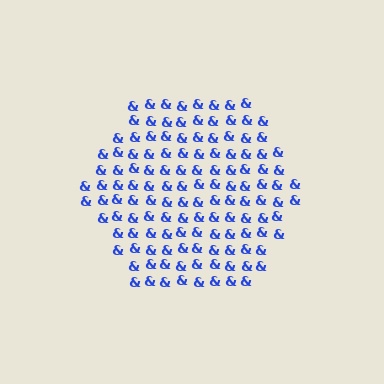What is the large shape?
The large shape is a hexagon.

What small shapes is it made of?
It is made of small ampersands.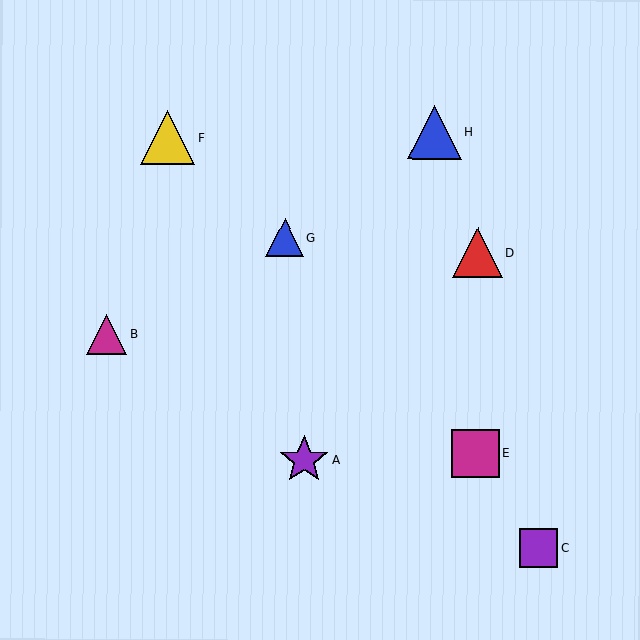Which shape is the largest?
The yellow triangle (labeled F) is the largest.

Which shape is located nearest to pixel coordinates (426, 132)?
The blue triangle (labeled H) at (434, 132) is nearest to that location.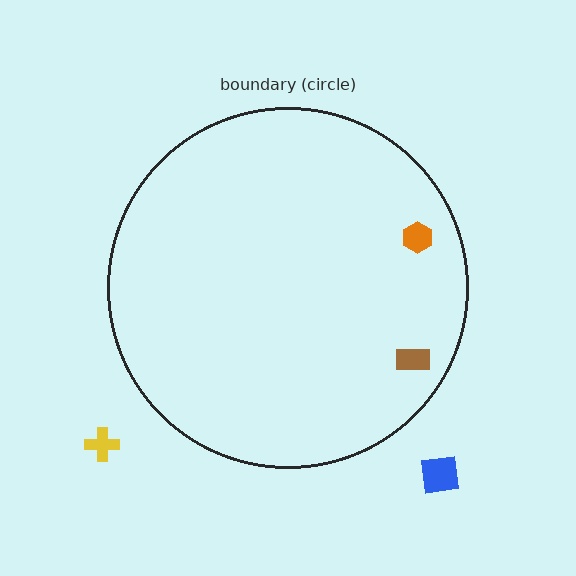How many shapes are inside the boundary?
2 inside, 2 outside.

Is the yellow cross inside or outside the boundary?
Outside.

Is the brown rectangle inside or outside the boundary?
Inside.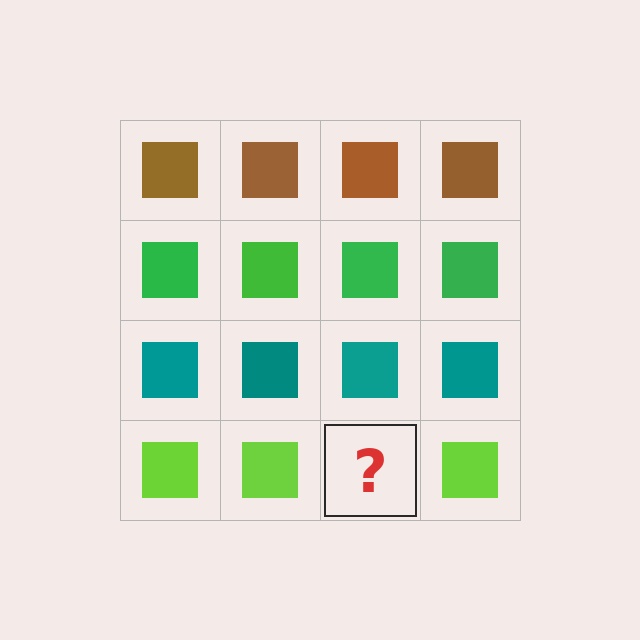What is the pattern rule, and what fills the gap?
The rule is that each row has a consistent color. The gap should be filled with a lime square.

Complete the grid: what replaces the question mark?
The question mark should be replaced with a lime square.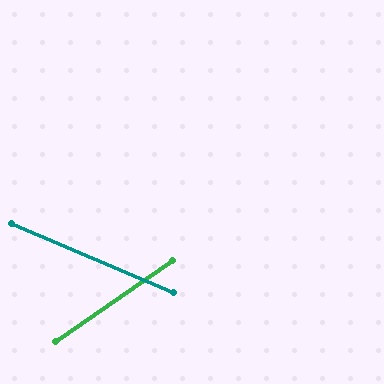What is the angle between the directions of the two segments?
Approximately 58 degrees.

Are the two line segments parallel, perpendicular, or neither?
Neither parallel nor perpendicular — they differ by about 58°.